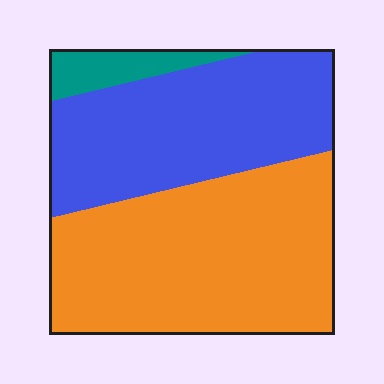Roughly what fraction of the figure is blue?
Blue covers roughly 40% of the figure.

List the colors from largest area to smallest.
From largest to smallest: orange, blue, teal.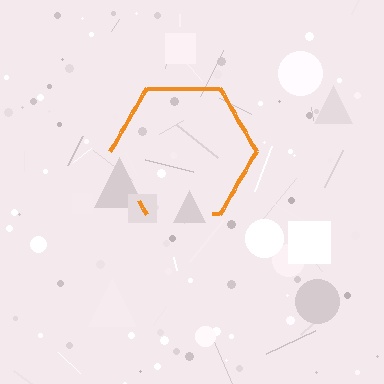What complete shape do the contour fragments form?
The contour fragments form a hexagon.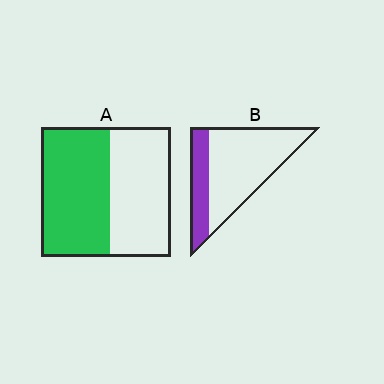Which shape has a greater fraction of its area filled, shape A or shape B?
Shape A.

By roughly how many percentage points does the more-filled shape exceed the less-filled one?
By roughly 25 percentage points (A over B).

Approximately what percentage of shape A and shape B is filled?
A is approximately 55% and B is approximately 25%.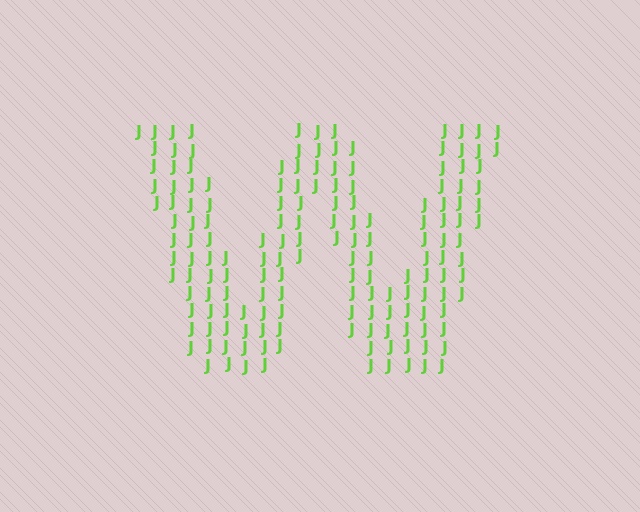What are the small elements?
The small elements are letter J's.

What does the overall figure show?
The overall figure shows the letter W.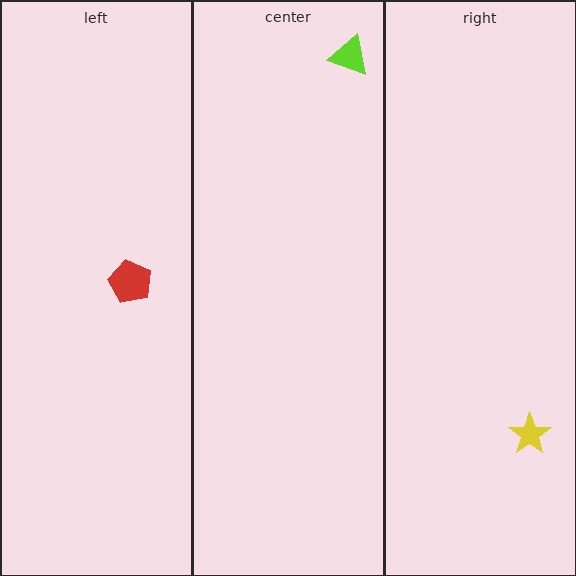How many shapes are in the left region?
1.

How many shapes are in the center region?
1.